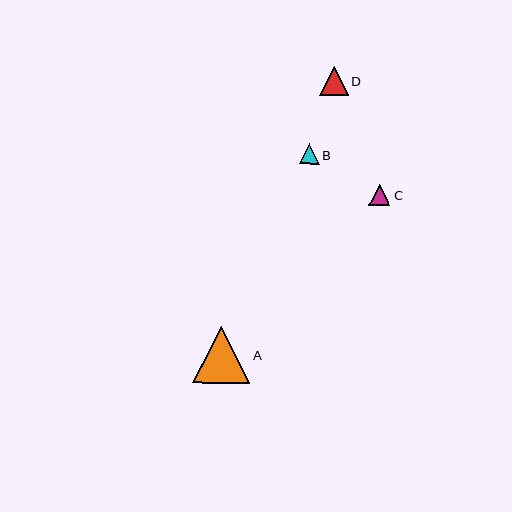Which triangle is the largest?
Triangle A is the largest with a size of approximately 57 pixels.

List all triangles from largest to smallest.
From largest to smallest: A, D, C, B.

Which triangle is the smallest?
Triangle B is the smallest with a size of approximately 20 pixels.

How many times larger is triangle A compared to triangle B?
Triangle A is approximately 2.8 times the size of triangle B.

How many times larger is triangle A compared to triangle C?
Triangle A is approximately 2.6 times the size of triangle C.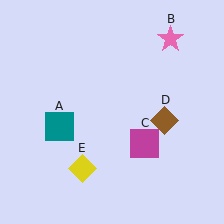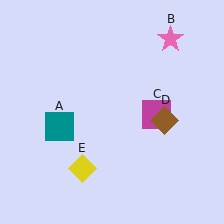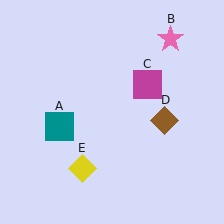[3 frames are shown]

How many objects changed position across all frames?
1 object changed position: magenta square (object C).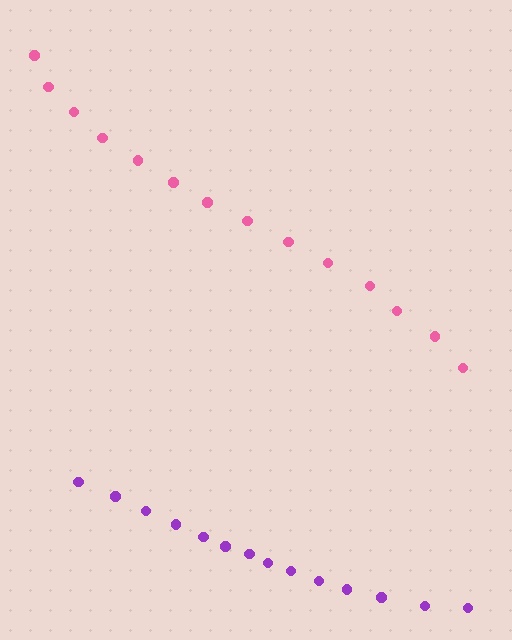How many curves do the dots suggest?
There are 2 distinct paths.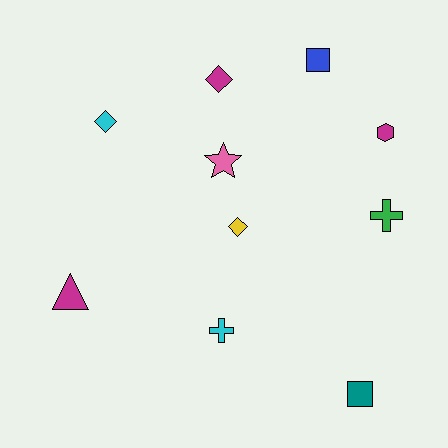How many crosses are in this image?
There are 2 crosses.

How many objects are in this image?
There are 10 objects.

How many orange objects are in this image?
There are no orange objects.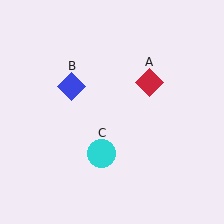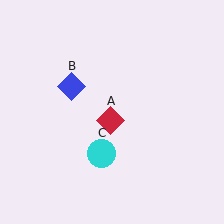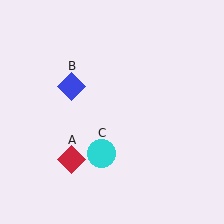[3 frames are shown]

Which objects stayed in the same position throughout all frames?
Blue diamond (object B) and cyan circle (object C) remained stationary.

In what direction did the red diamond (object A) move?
The red diamond (object A) moved down and to the left.